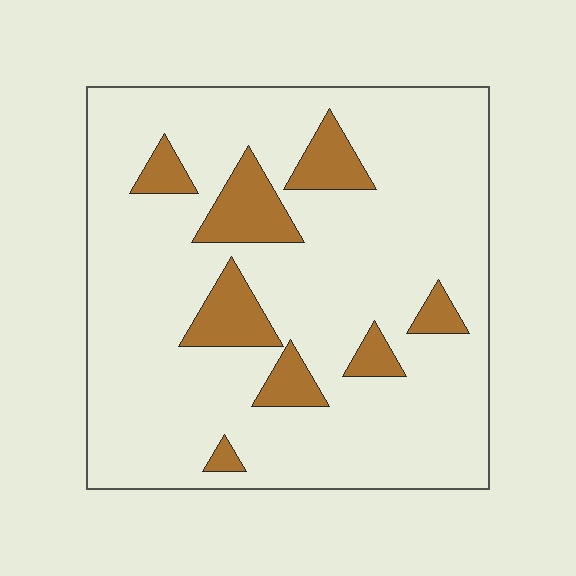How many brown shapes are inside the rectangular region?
8.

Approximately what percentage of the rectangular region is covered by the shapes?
Approximately 15%.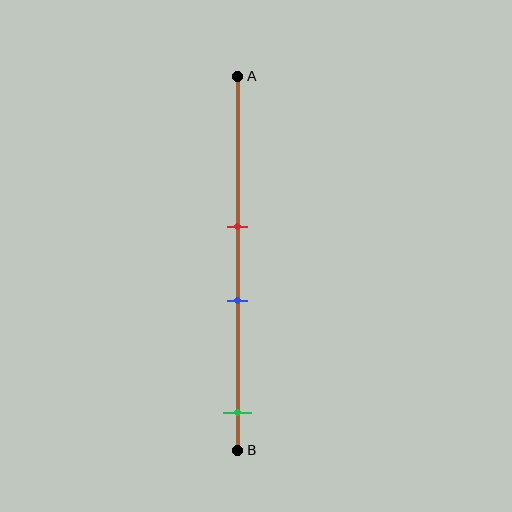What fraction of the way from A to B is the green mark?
The green mark is approximately 90% (0.9) of the way from A to B.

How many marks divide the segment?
There are 3 marks dividing the segment.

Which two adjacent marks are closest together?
The red and blue marks are the closest adjacent pair.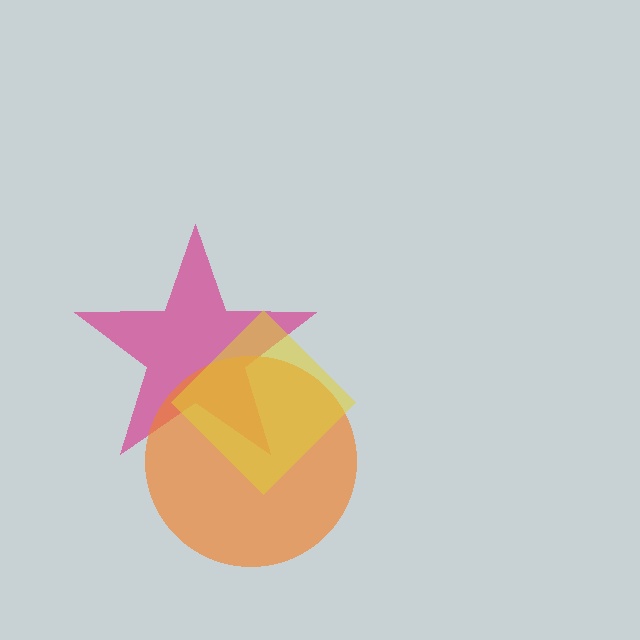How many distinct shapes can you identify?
There are 3 distinct shapes: a magenta star, an orange circle, a yellow diamond.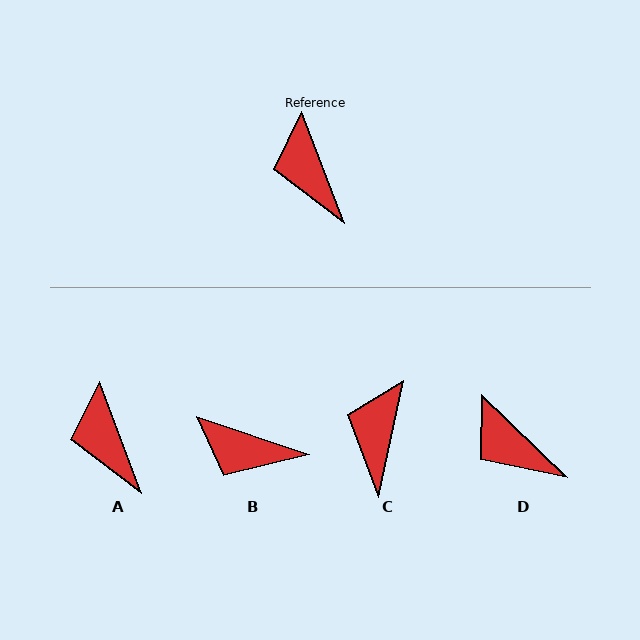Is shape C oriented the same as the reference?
No, it is off by about 33 degrees.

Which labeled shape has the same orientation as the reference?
A.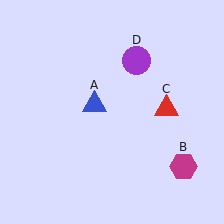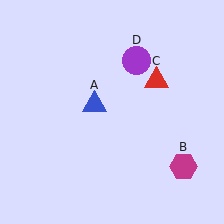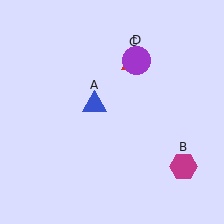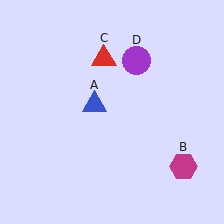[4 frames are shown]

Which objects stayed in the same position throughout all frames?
Blue triangle (object A) and magenta hexagon (object B) and purple circle (object D) remained stationary.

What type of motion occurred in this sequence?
The red triangle (object C) rotated counterclockwise around the center of the scene.